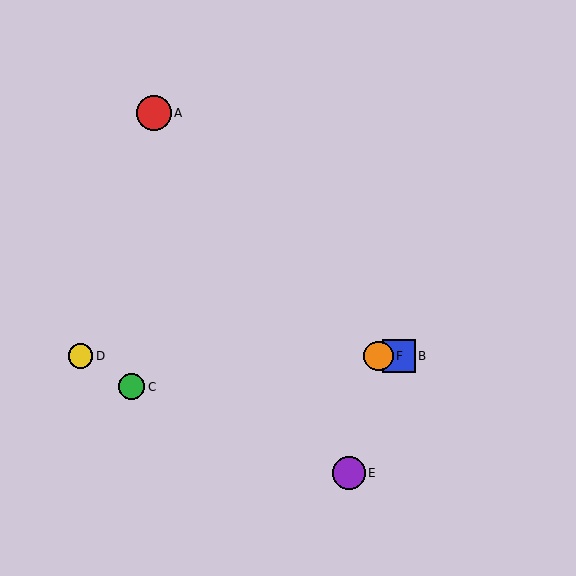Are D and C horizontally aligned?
No, D is at y≈356 and C is at y≈387.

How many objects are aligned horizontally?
3 objects (B, D, F) are aligned horizontally.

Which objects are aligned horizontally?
Objects B, D, F are aligned horizontally.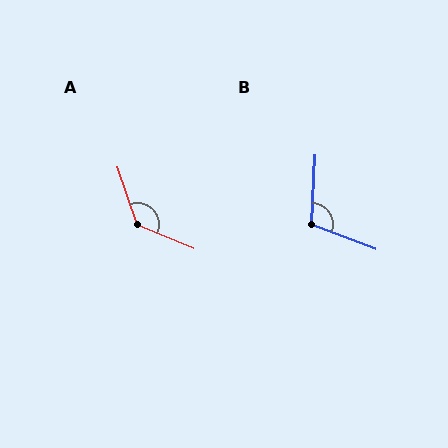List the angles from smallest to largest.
B (108°), A (132°).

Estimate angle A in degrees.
Approximately 132 degrees.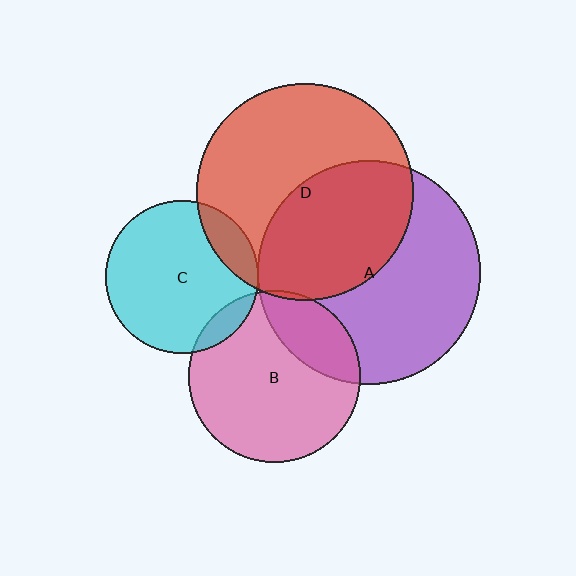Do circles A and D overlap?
Yes.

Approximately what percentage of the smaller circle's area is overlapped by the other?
Approximately 45%.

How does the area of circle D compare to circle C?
Approximately 2.0 times.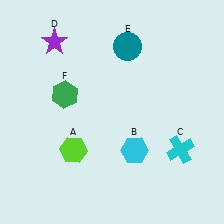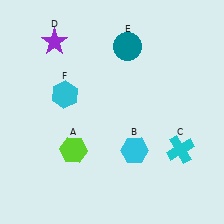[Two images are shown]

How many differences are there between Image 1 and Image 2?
There is 1 difference between the two images.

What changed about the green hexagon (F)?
In Image 1, F is green. In Image 2, it changed to cyan.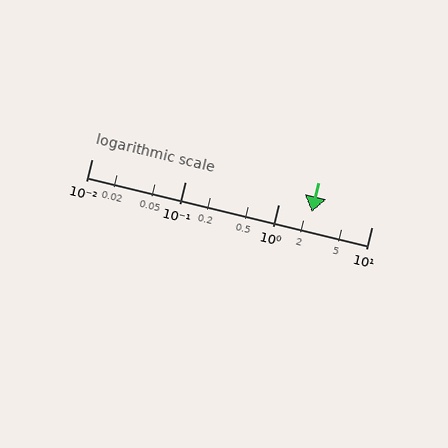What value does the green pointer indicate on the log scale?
The pointer indicates approximately 2.3.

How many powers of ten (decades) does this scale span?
The scale spans 3 decades, from 0.01 to 10.